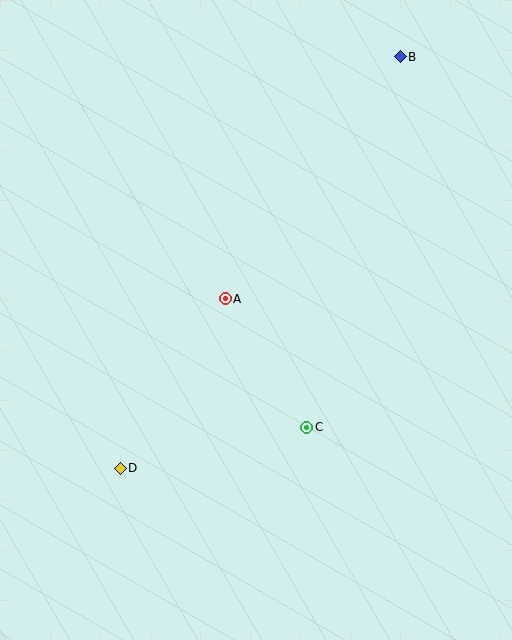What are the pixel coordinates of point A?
Point A is at (225, 299).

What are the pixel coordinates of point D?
Point D is at (120, 468).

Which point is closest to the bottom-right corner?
Point C is closest to the bottom-right corner.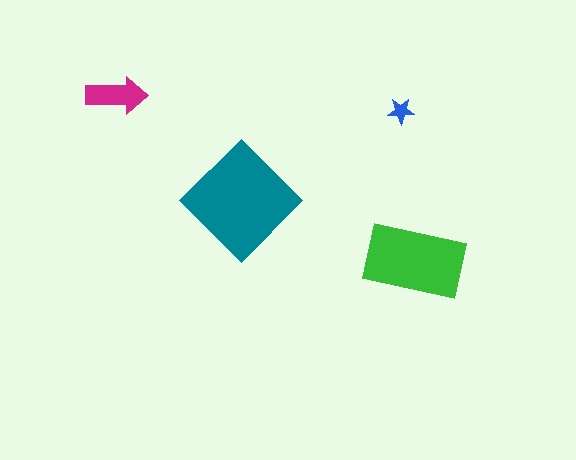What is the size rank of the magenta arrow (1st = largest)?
3rd.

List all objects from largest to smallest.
The teal diamond, the green rectangle, the magenta arrow, the blue star.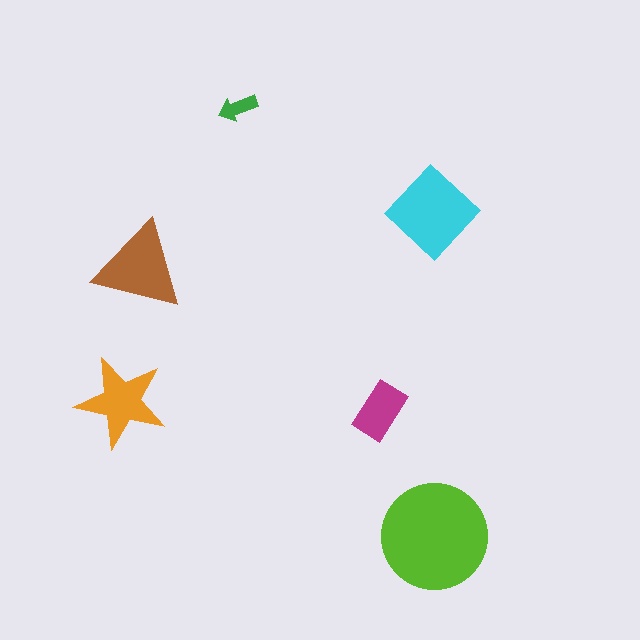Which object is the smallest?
The green arrow.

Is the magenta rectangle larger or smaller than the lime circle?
Smaller.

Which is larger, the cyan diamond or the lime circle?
The lime circle.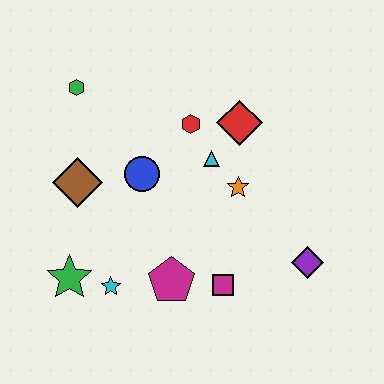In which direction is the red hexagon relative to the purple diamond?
The red hexagon is above the purple diamond.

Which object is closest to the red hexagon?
The cyan triangle is closest to the red hexagon.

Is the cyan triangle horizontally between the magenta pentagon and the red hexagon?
No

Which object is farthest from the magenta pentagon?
The green hexagon is farthest from the magenta pentagon.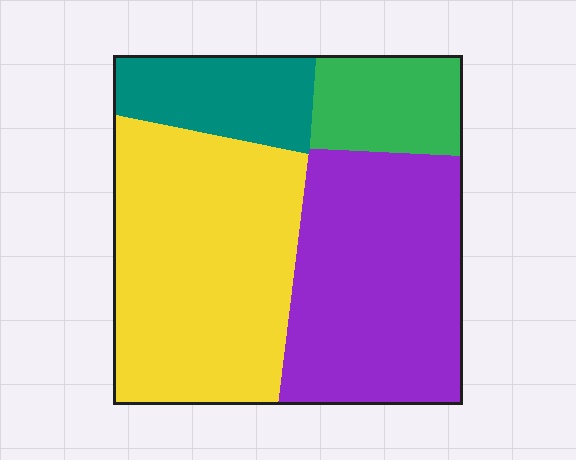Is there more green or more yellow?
Yellow.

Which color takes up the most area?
Yellow, at roughly 40%.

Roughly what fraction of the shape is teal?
Teal takes up less than a quarter of the shape.